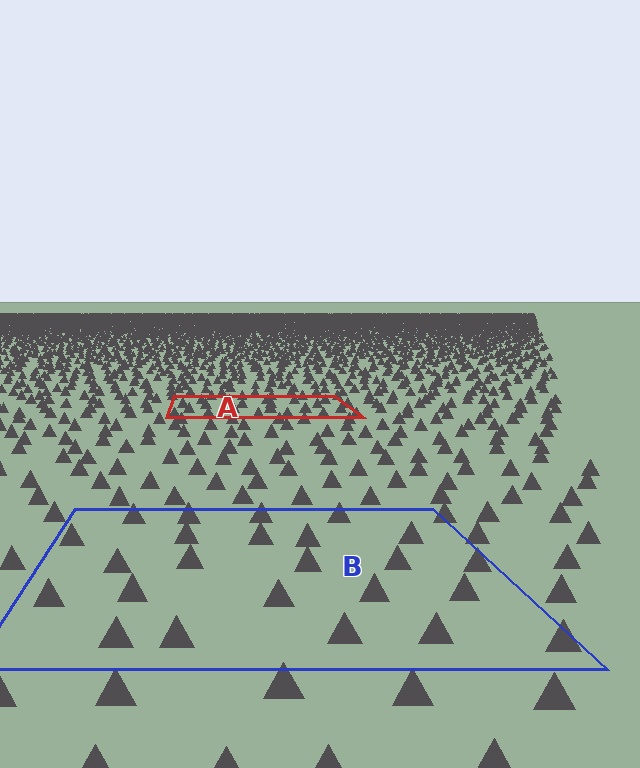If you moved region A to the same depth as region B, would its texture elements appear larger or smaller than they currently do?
They would appear larger. At a closer depth, the same texture elements are projected at a bigger on-screen size.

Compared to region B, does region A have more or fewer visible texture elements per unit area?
Region A has more texture elements per unit area — they are packed more densely because it is farther away.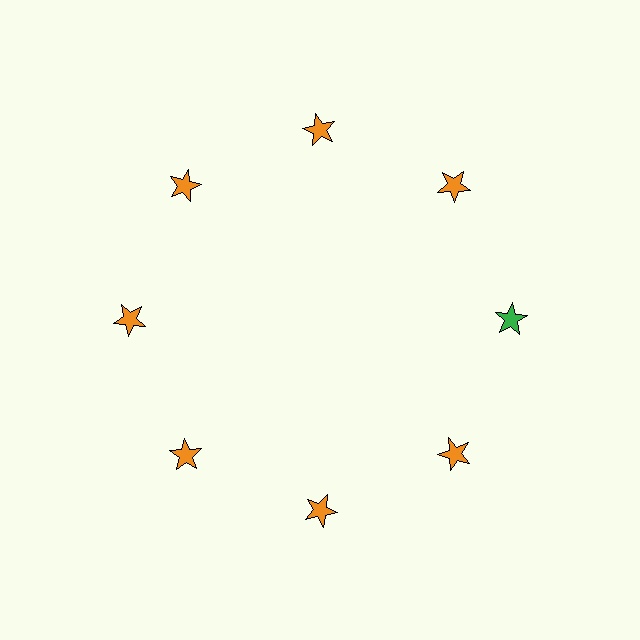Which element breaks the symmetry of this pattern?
The green star at roughly the 3 o'clock position breaks the symmetry. All other shapes are orange stars.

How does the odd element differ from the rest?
It has a different color: green instead of orange.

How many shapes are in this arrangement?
There are 8 shapes arranged in a ring pattern.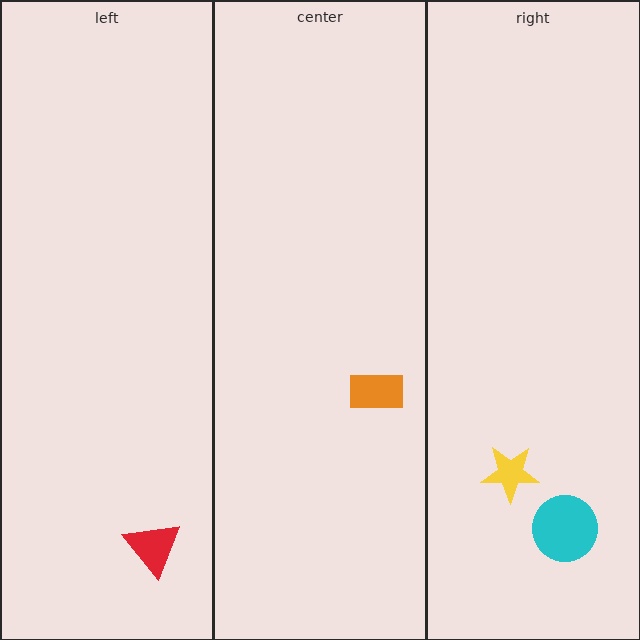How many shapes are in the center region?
1.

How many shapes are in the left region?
1.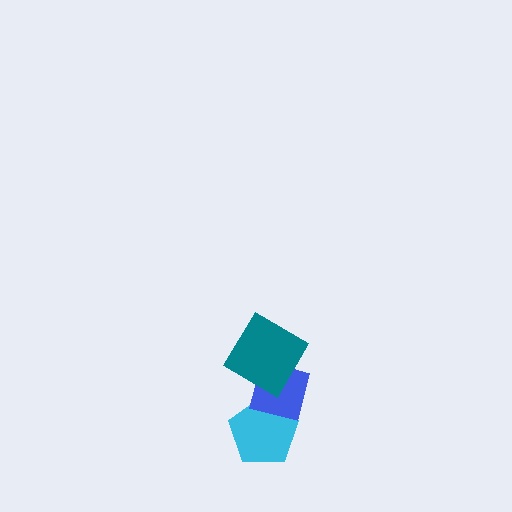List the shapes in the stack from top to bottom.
From top to bottom: the teal diamond, the blue square, the cyan pentagon.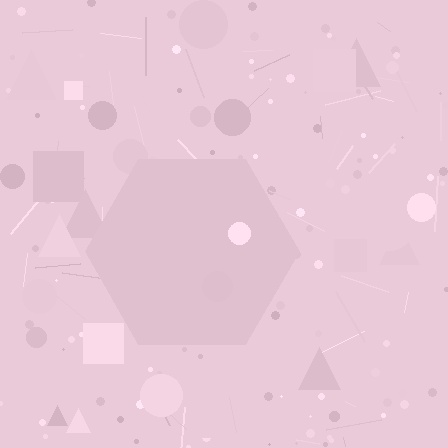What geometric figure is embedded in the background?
A hexagon is embedded in the background.